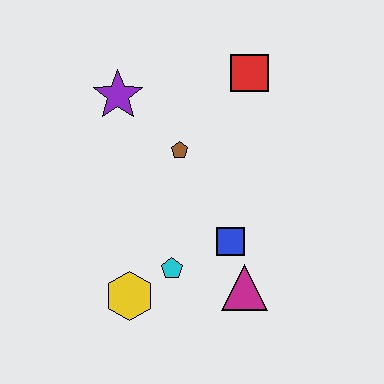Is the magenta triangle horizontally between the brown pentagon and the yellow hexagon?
No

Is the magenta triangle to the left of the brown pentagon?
No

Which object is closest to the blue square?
The magenta triangle is closest to the blue square.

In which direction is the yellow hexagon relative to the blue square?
The yellow hexagon is to the left of the blue square.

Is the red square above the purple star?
Yes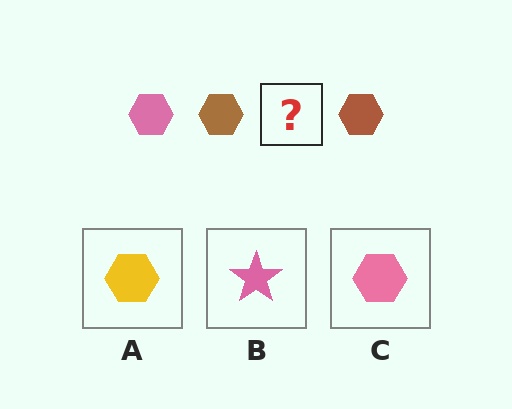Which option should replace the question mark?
Option C.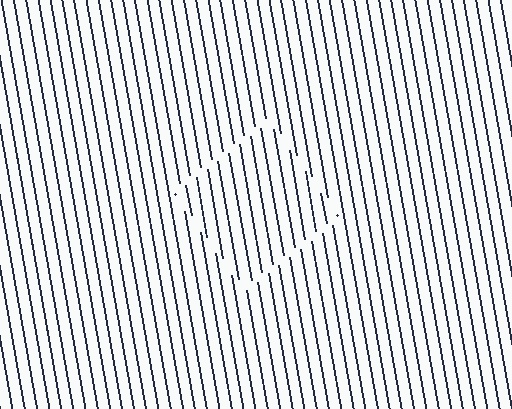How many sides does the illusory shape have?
4 sides — the line-ends trace a square.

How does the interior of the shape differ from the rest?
The interior of the shape contains the same grating, shifted by half a period — the contour is defined by the phase discontinuity where line-ends from the inner and outer gratings abut.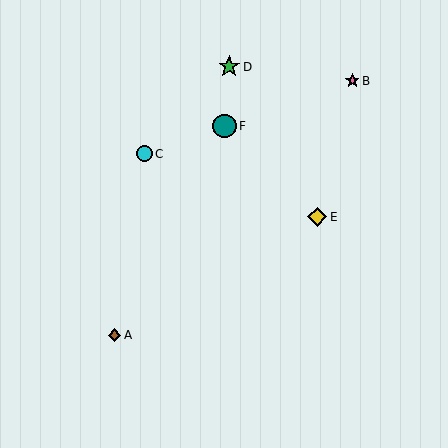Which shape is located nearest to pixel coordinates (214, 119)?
The teal circle (labeled F) at (224, 126) is nearest to that location.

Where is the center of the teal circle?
The center of the teal circle is at (224, 126).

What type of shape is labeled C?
Shape C is a cyan circle.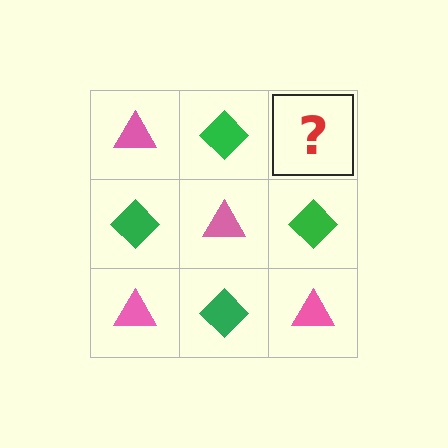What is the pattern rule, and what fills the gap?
The rule is that it alternates pink triangle and green diamond in a checkerboard pattern. The gap should be filled with a pink triangle.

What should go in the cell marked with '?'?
The missing cell should contain a pink triangle.